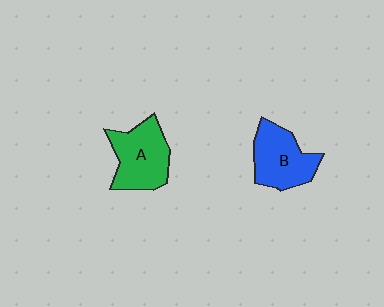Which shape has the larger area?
Shape A (green).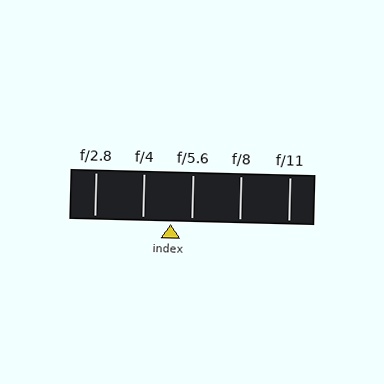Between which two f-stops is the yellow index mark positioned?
The index mark is between f/4 and f/5.6.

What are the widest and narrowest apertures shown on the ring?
The widest aperture shown is f/2.8 and the narrowest is f/11.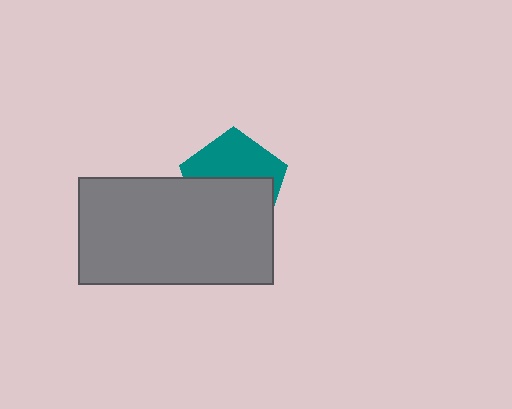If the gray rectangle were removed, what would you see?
You would see the complete teal pentagon.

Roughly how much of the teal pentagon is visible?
About half of it is visible (roughly 46%).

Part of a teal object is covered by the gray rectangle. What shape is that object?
It is a pentagon.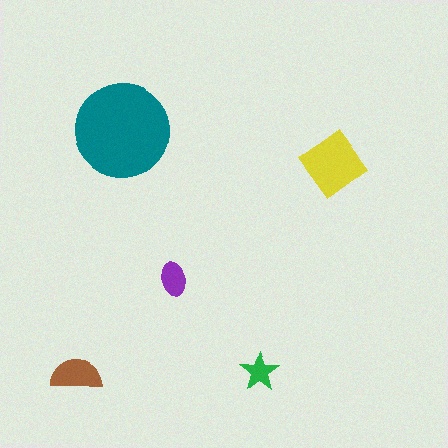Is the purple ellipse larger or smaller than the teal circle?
Smaller.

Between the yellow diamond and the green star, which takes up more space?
The yellow diamond.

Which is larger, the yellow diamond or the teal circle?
The teal circle.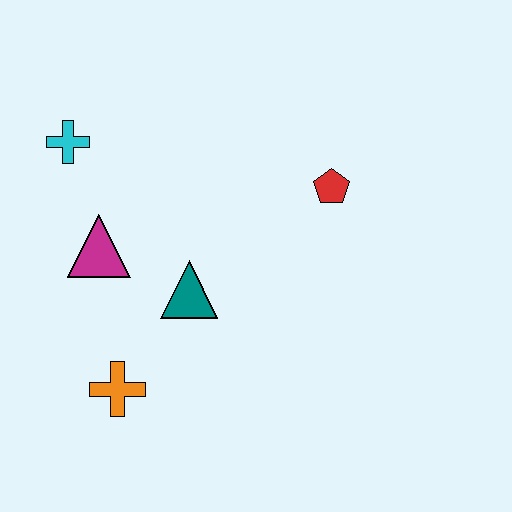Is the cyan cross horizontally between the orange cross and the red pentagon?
No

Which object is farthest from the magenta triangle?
The red pentagon is farthest from the magenta triangle.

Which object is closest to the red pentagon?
The teal triangle is closest to the red pentagon.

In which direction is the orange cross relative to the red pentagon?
The orange cross is to the left of the red pentagon.